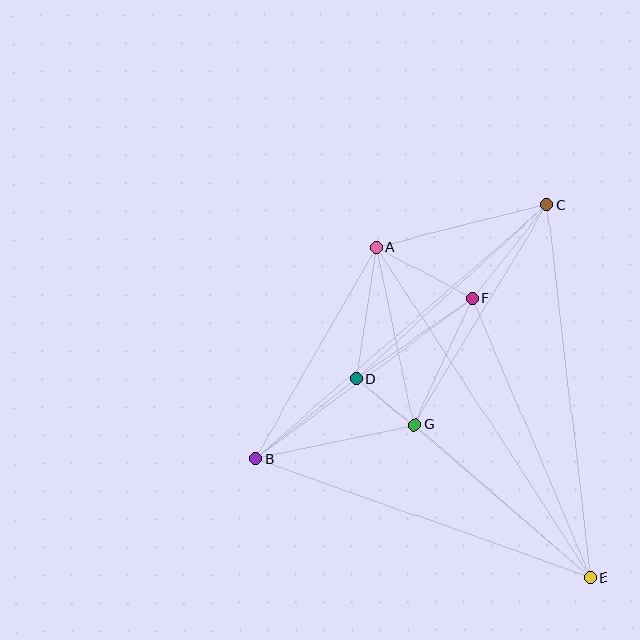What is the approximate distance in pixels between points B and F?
The distance between B and F is approximately 270 pixels.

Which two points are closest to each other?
Points D and G are closest to each other.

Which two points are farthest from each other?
Points A and E are farthest from each other.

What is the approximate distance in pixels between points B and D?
The distance between B and D is approximately 129 pixels.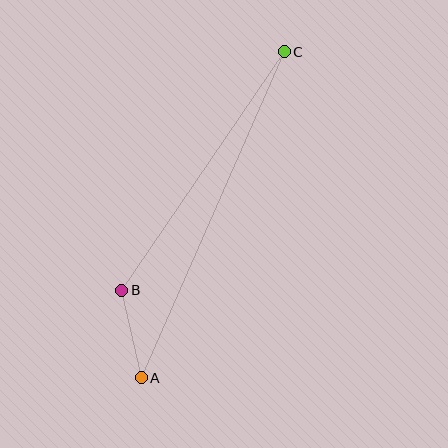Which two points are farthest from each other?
Points A and C are farthest from each other.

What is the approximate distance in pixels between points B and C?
The distance between B and C is approximately 289 pixels.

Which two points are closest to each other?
Points A and B are closest to each other.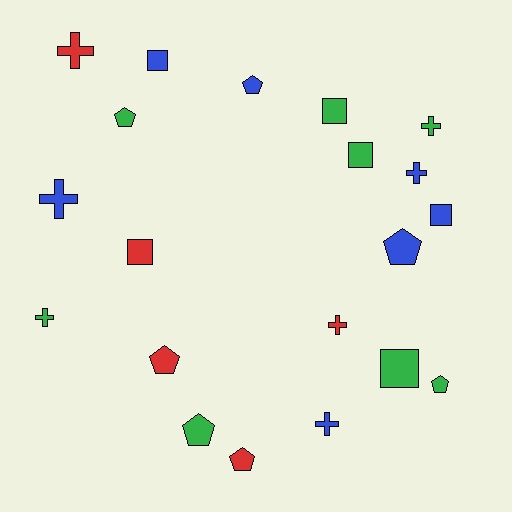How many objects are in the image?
There are 20 objects.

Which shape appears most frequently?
Pentagon, with 7 objects.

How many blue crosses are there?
There are 3 blue crosses.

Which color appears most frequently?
Green, with 8 objects.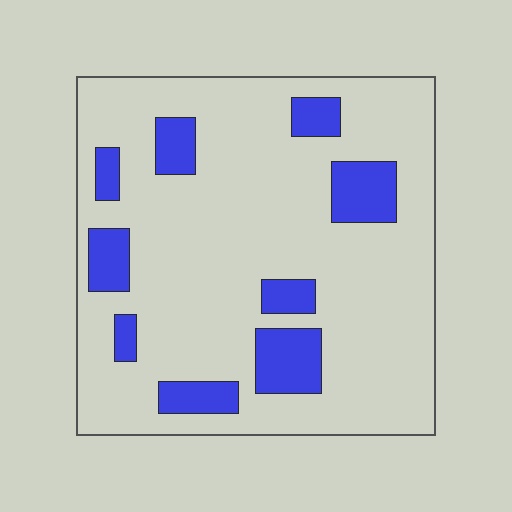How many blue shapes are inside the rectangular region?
9.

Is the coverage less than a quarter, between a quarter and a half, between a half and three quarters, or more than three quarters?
Less than a quarter.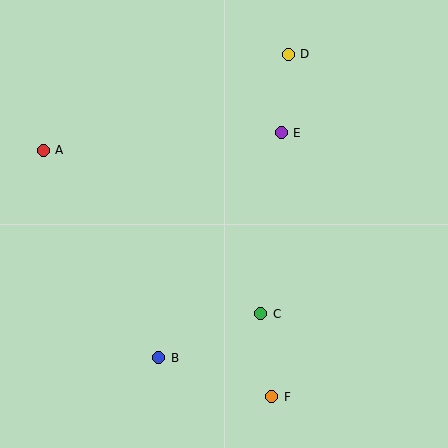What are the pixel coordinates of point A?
Point A is at (43, 150).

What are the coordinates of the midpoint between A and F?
The midpoint between A and F is at (158, 274).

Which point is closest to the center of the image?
Point C at (261, 314) is closest to the center.